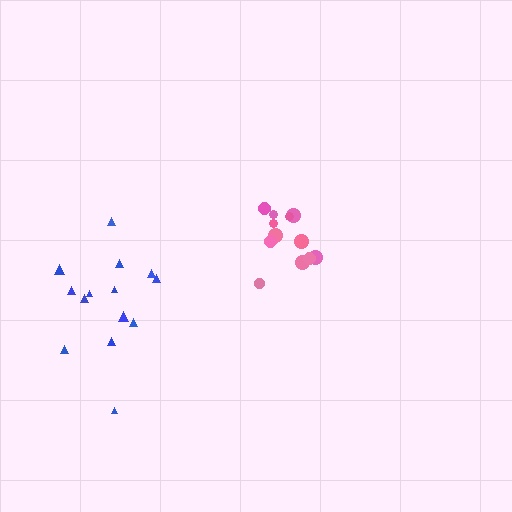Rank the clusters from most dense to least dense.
pink, blue.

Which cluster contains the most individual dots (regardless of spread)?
Blue (14).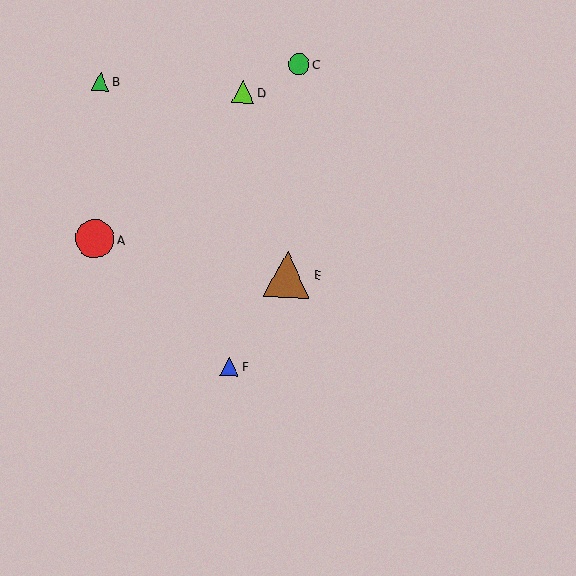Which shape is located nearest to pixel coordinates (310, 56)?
The green circle (labeled C) at (299, 64) is nearest to that location.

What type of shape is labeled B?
Shape B is a green triangle.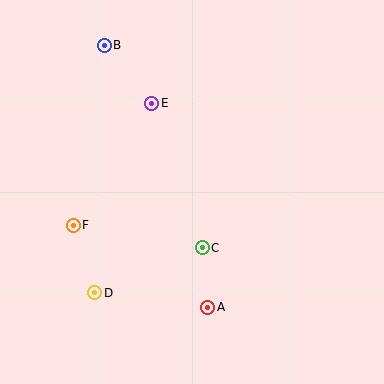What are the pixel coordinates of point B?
Point B is at (104, 45).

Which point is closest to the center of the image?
Point C at (202, 248) is closest to the center.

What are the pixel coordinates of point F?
Point F is at (73, 225).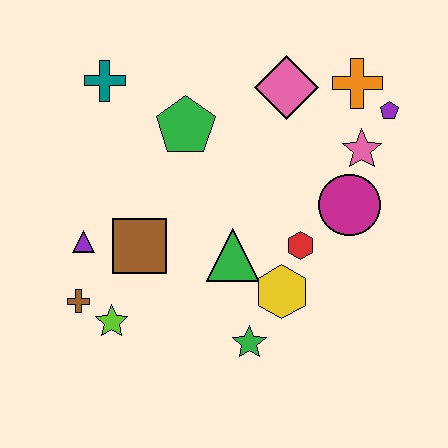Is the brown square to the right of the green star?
No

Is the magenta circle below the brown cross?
No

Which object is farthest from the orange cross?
The brown cross is farthest from the orange cross.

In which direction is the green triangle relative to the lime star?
The green triangle is to the right of the lime star.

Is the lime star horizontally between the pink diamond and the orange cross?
No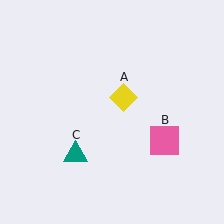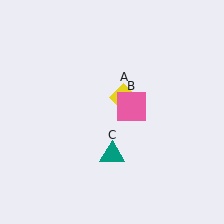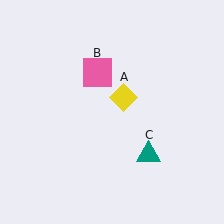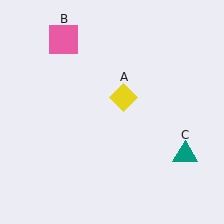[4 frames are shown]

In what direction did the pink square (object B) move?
The pink square (object B) moved up and to the left.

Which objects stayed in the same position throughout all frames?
Yellow diamond (object A) remained stationary.